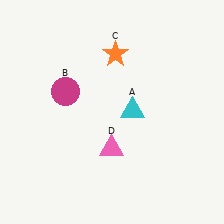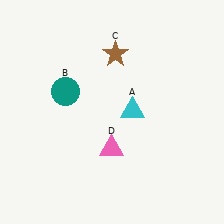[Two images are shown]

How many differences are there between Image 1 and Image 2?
There are 2 differences between the two images.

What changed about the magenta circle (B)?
In Image 1, B is magenta. In Image 2, it changed to teal.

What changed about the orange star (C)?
In Image 1, C is orange. In Image 2, it changed to brown.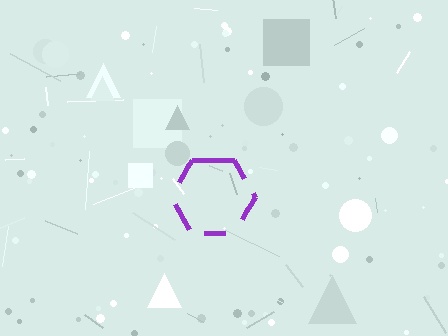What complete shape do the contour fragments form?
The contour fragments form a hexagon.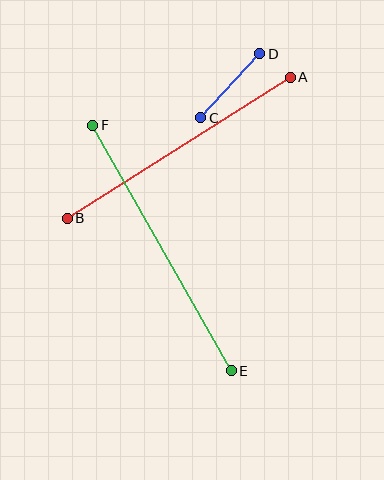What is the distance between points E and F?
The distance is approximately 282 pixels.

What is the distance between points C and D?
The distance is approximately 87 pixels.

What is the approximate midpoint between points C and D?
The midpoint is at approximately (230, 86) pixels.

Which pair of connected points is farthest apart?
Points E and F are farthest apart.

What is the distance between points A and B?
The distance is approximately 264 pixels.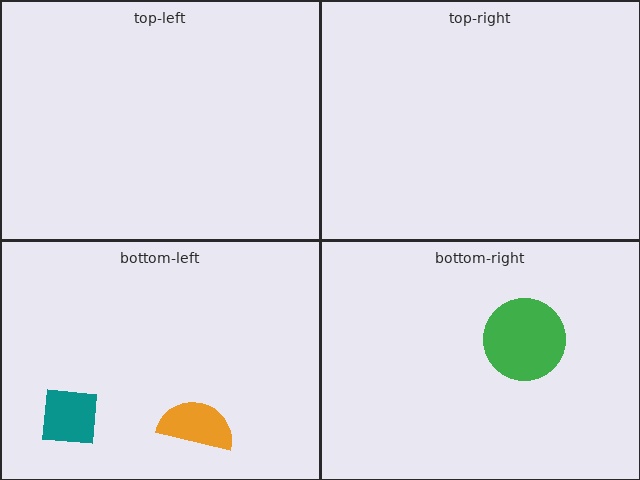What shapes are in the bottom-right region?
The green circle.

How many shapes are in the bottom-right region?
1.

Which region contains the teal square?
The bottom-left region.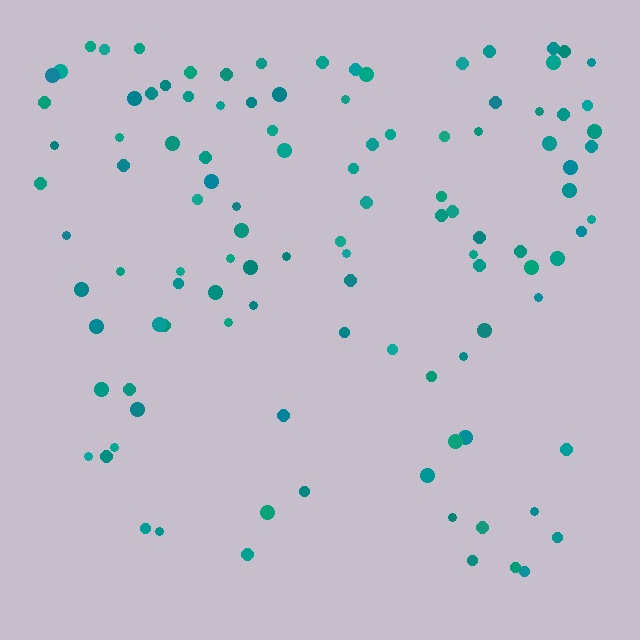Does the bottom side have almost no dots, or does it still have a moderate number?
Still a moderate number, just noticeably fewer than the top.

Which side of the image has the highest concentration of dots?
The top.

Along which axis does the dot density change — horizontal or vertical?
Vertical.